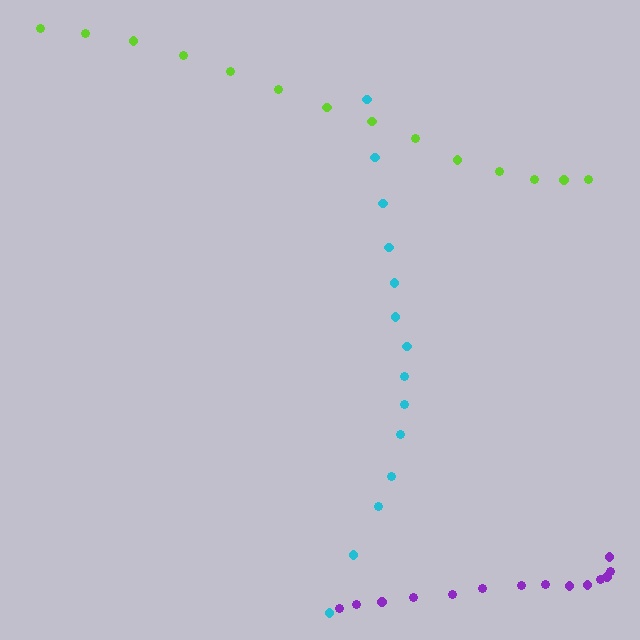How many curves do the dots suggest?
There are 3 distinct paths.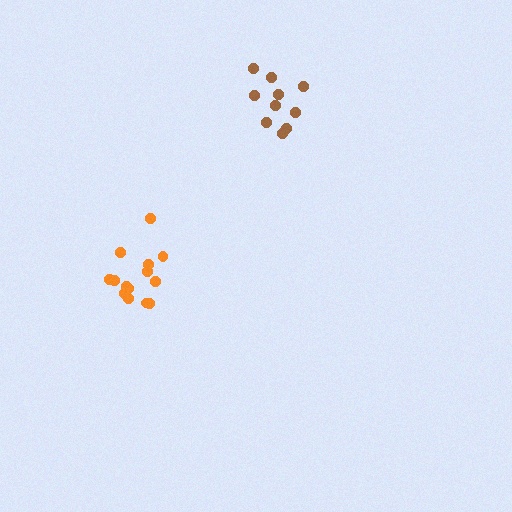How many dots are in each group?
Group 1: 14 dots, Group 2: 10 dots (24 total).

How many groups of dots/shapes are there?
There are 2 groups.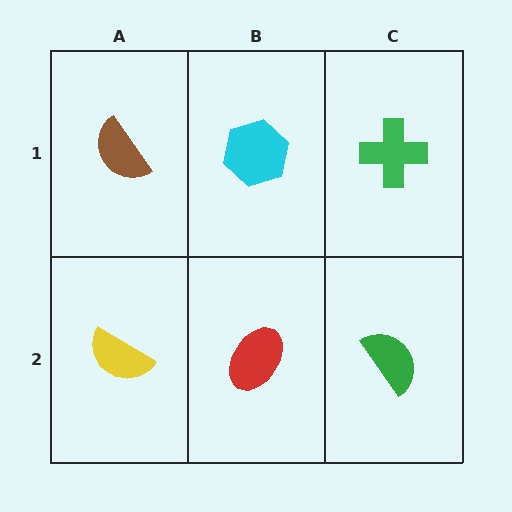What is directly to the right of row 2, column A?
A red ellipse.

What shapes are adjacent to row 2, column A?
A brown semicircle (row 1, column A), a red ellipse (row 2, column B).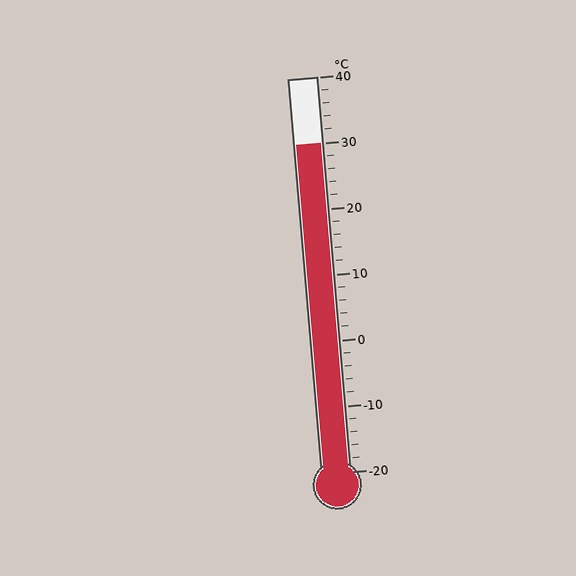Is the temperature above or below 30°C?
The temperature is at 30°C.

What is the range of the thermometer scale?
The thermometer scale ranges from -20°C to 40°C.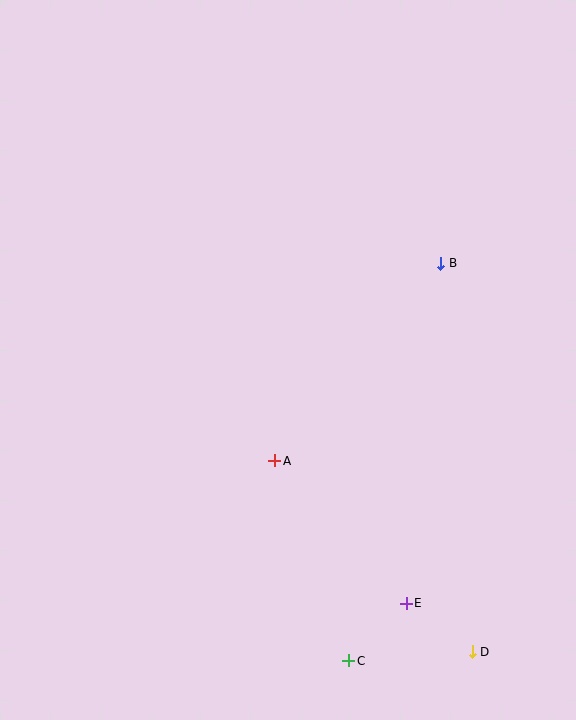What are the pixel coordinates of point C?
Point C is at (349, 661).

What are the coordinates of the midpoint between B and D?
The midpoint between B and D is at (456, 458).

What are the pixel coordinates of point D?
Point D is at (472, 652).